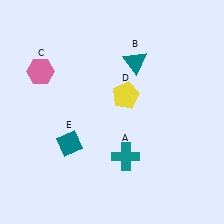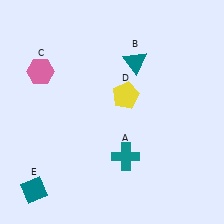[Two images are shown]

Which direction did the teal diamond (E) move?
The teal diamond (E) moved down.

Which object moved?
The teal diamond (E) moved down.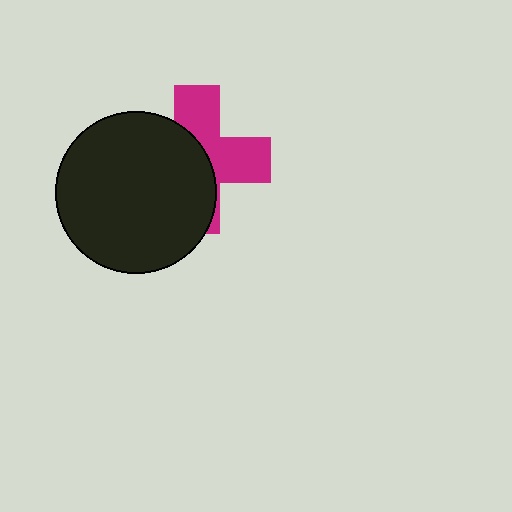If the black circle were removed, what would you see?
You would see the complete magenta cross.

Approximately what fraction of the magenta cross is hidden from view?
Roughly 54% of the magenta cross is hidden behind the black circle.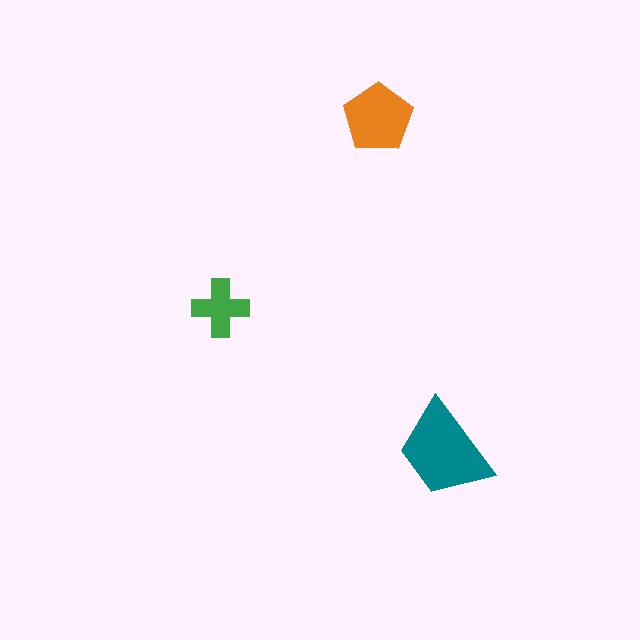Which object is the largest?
The teal trapezoid.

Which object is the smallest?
The green cross.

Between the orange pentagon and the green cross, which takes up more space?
The orange pentagon.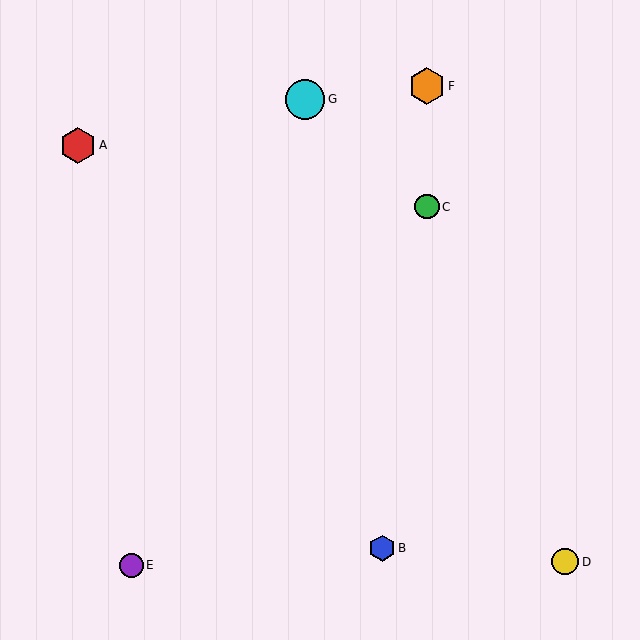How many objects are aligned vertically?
2 objects (C, F) are aligned vertically.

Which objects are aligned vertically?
Objects C, F are aligned vertically.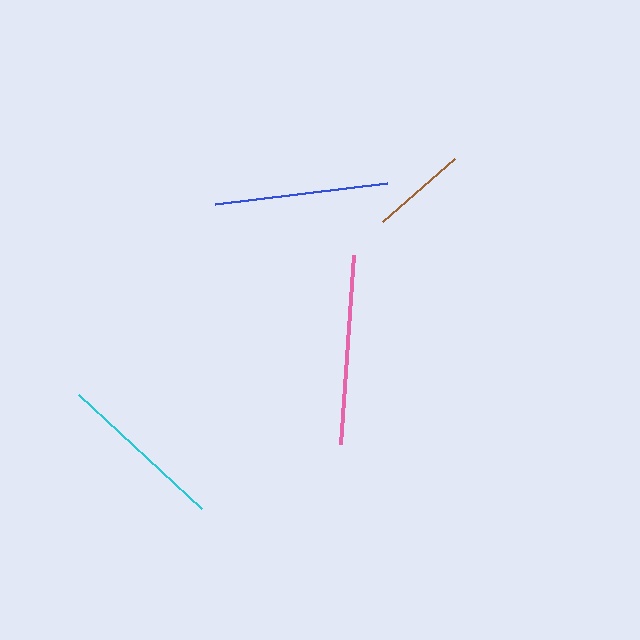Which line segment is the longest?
The pink line is the longest at approximately 189 pixels.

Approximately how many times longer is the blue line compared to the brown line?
The blue line is approximately 1.8 times the length of the brown line.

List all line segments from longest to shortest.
From longest to shortest: pink, blue, cyan, brown.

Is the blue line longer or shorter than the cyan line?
The blue line is longer than the cyan line.